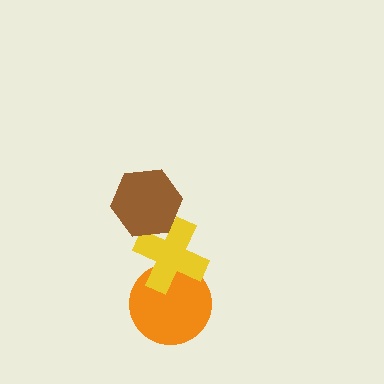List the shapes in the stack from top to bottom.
From top to bottom: the brown hexagon, the yellow cross, the orange circle.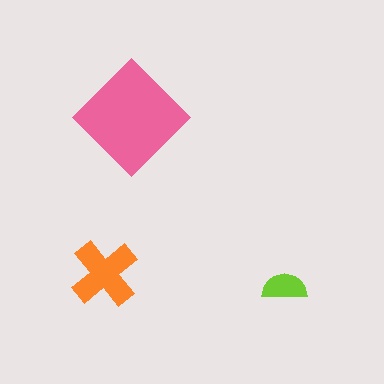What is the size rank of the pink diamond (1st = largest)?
1st.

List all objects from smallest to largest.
The lime semicircle, the orange cross, the pink diamond.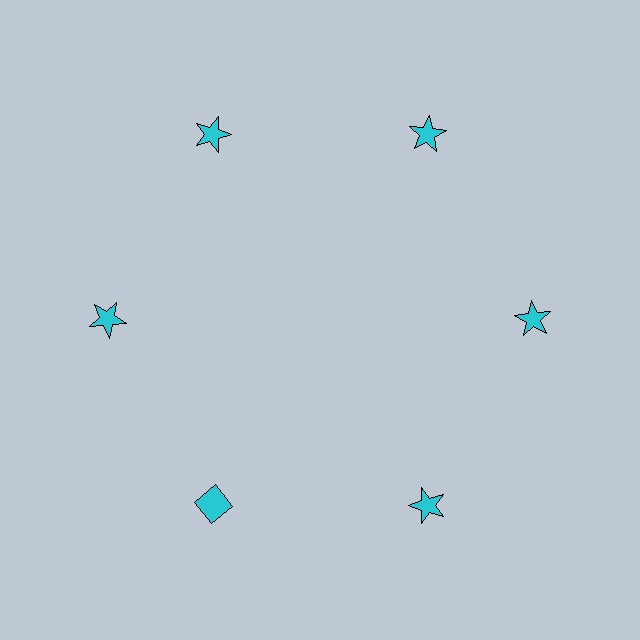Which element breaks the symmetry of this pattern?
The cyan diamond at roughly the 7 o'clock position breaks the symmetry. All other shapes are cyan stars.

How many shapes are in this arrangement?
There are 6 shapes arranged in a ring pattern.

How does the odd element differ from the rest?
It has a different shape: diamond instead of star.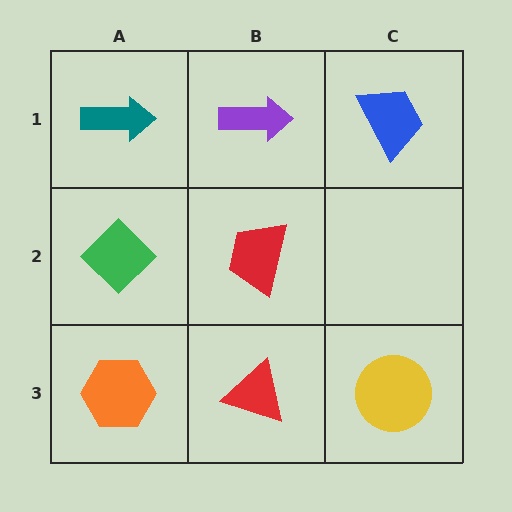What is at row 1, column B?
A purple arrow.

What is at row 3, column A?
An orange hexagon.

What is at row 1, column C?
A blue trapezoid.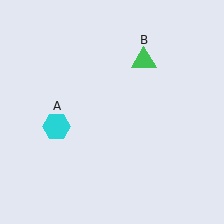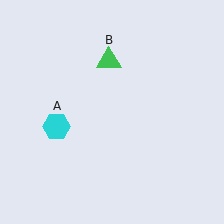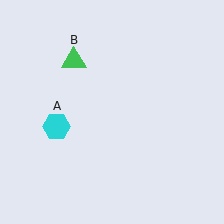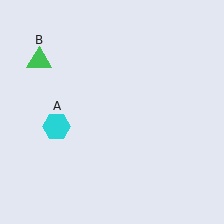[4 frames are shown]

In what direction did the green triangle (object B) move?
The green triangle (object B) moved left.